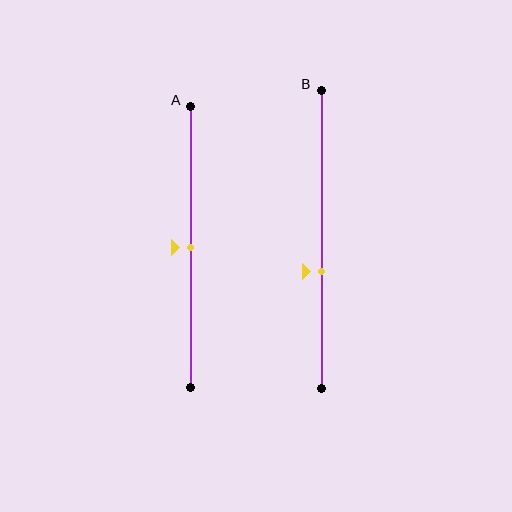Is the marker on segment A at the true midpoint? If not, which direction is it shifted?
Yes, the marker on segment A is at the true midpoint.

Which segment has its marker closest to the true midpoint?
Segment A has its marker closest to the true midpoint.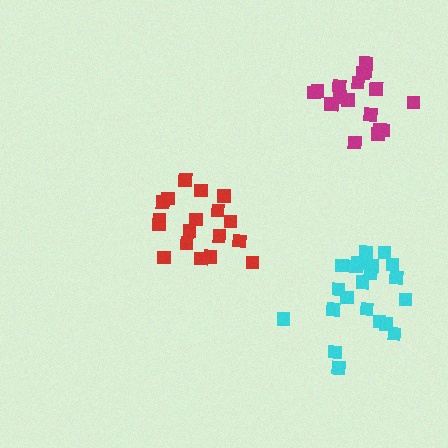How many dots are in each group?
Group 1: 21 dots, Group 2: 18 dots, Group 3: 18 dots (57 total).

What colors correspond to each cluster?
The clusters are colored: cyan, red, magenta.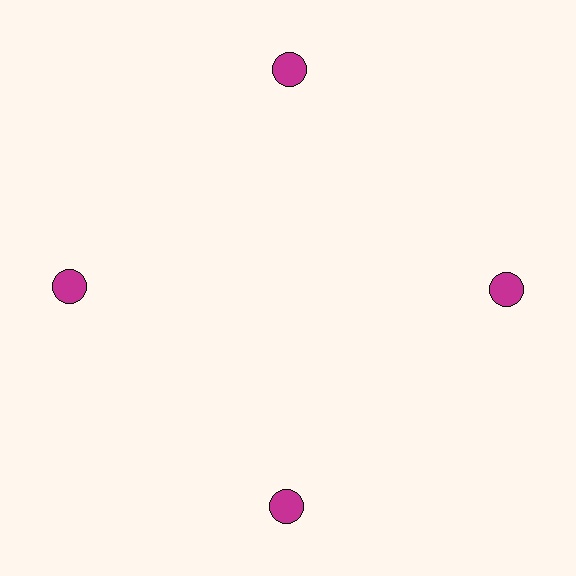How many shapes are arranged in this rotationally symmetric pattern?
There are 4 shapes, arranged in 4 groups of 1.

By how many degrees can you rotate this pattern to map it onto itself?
The pattern maps onto itself every 90 degrees of rotation.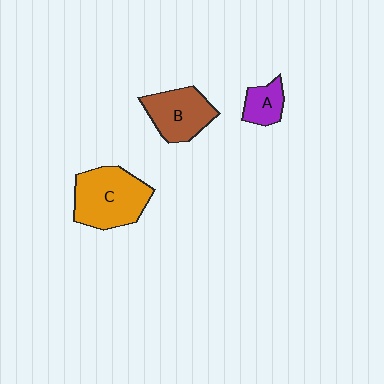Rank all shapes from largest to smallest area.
From largest to smallest: C (orange), B (brown), A (purple).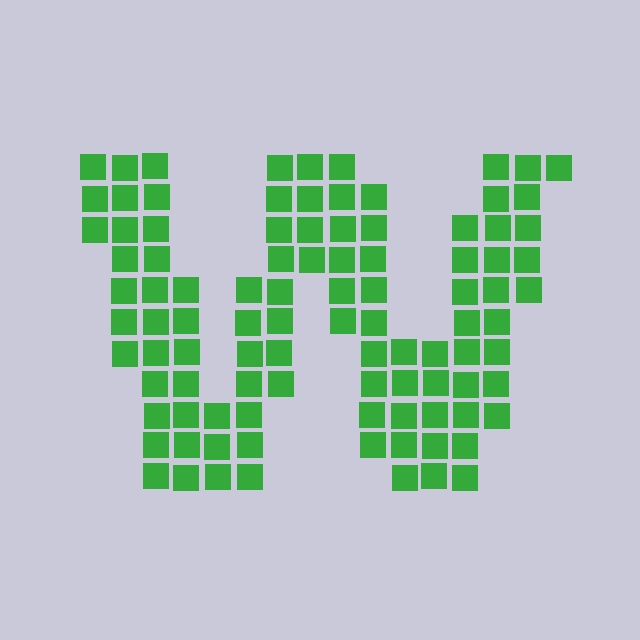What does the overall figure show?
The overall figure shows the letter W.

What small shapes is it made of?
It is made of small squares.